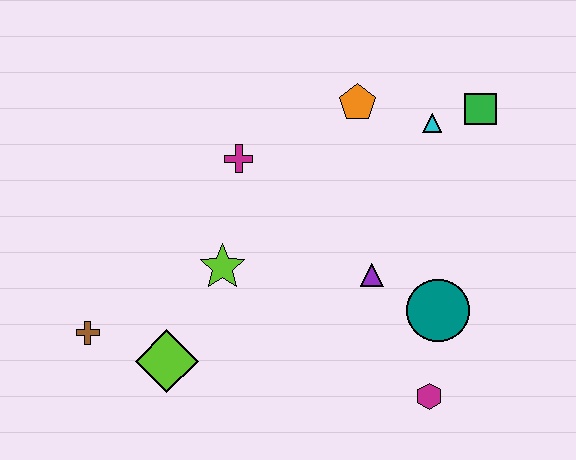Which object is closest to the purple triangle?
The teal circle is closest to the purple triangle.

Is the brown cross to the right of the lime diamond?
No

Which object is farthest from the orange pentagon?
The brown cross is farthest from the orange pentagon.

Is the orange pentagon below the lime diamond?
No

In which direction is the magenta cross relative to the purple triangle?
The magenta cross is to the left of the purple triangle.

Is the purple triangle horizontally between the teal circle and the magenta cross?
Yes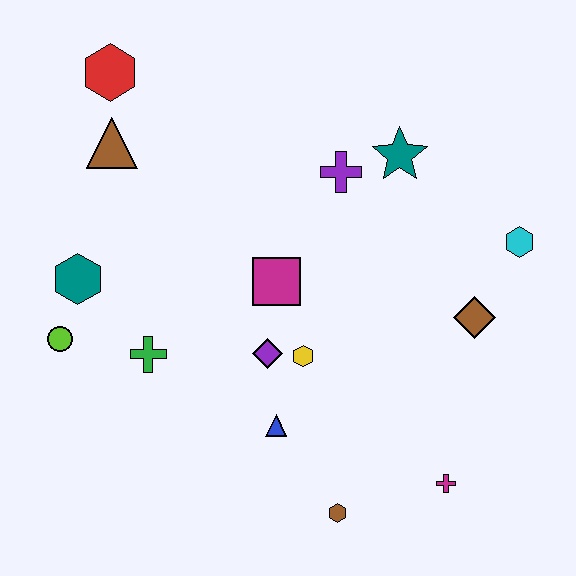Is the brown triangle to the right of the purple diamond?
No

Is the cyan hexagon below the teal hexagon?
No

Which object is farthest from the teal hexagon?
The cyan hexagon is farthest from the teal hexagon.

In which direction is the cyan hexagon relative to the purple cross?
The cyan hexagon is to the right of the purple cross.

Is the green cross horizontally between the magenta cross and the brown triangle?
Yes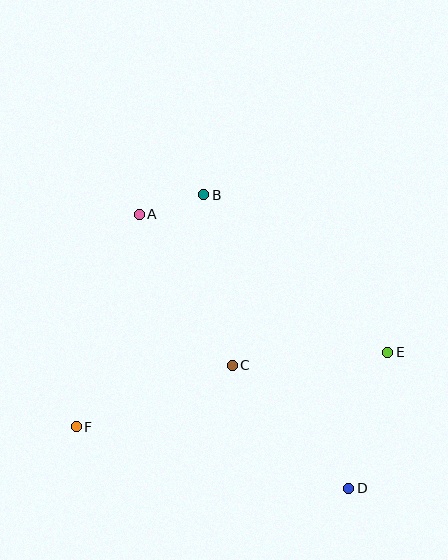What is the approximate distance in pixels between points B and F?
The distance between B and F is approximately 265 pixels.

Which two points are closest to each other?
Points A and B are closest to each other.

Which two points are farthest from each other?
Points A and D are farthest from each other.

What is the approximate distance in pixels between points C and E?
The distance between C and E is approximately 156 pixels.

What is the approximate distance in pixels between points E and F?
The distance between E and F is approximately 320 pixels.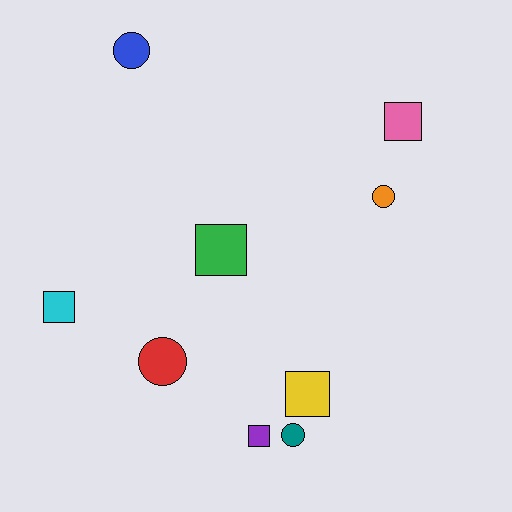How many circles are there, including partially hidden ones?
There are 4 circles.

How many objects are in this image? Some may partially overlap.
There are 9 objects.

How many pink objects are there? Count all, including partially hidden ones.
There is 1 pink object.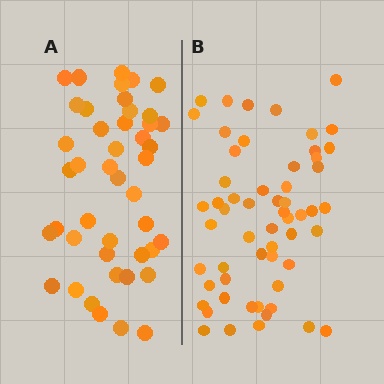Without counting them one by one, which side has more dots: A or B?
Region B (the right region) has more dots.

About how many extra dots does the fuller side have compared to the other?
Region B has approximately 15 more dots than region A.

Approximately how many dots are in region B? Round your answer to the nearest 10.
About 60 dots. (The exact count is 57, which rounds to 60.)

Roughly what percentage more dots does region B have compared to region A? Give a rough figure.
About 30% more.